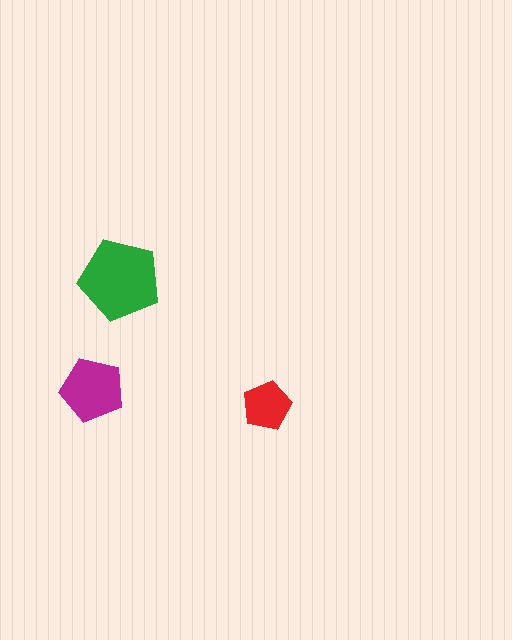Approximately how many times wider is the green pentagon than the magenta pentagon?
About 1.5 times wider.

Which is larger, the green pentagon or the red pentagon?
The green one.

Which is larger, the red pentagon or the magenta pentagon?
The magenta one.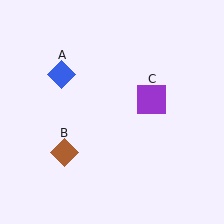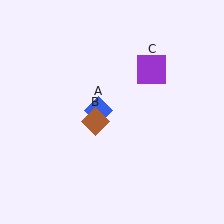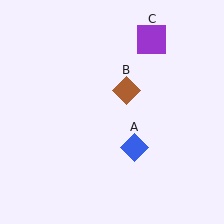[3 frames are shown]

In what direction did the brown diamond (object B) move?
The brown diamond (object B) moved up and to the right.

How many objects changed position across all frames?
3 objects changed position: blue diamond (object A), brown diamond (object B), purple square (object C).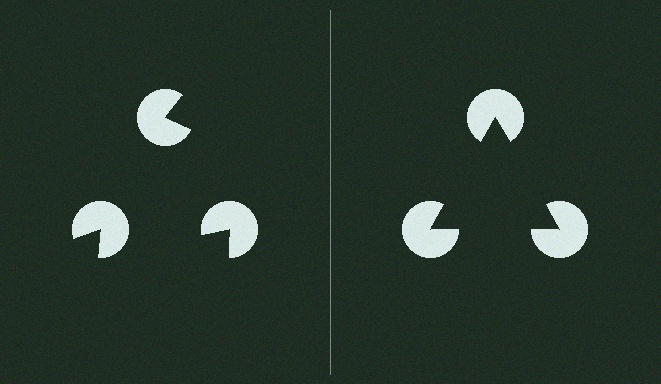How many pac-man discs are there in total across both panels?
6 — 3 on each side.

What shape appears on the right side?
An illusory triangle.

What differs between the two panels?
The pac-man discs are positioned identically on both sides; only the wedge orientations differ. On the right they align to a triangle; on the left they are misaligned.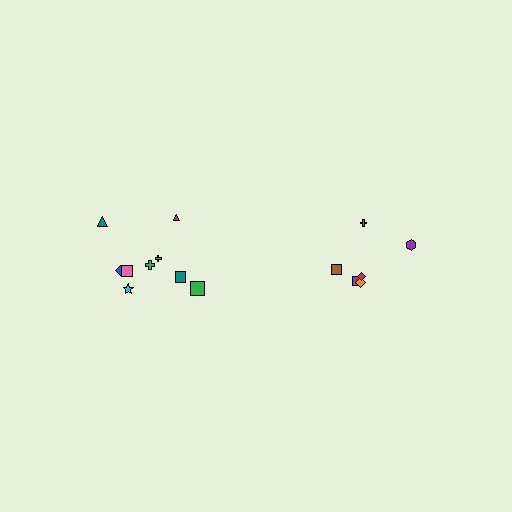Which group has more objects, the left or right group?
The left group.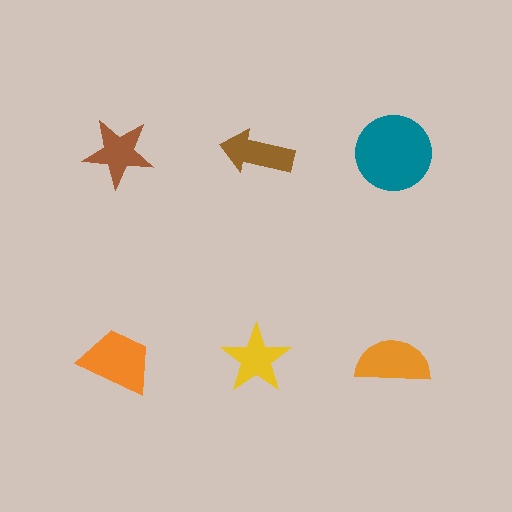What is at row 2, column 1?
An orange trapezoid.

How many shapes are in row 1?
3 shapes.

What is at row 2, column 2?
A yellow star.